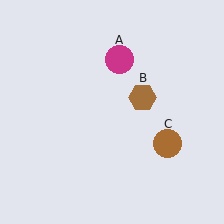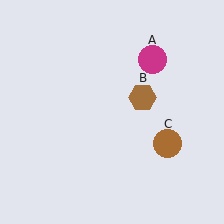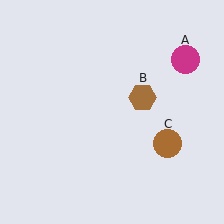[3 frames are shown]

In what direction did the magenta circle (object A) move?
The magenta circle (object A) moved right.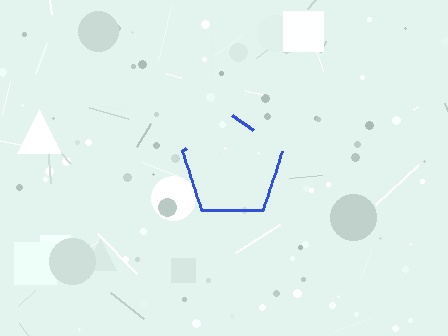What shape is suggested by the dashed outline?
The dashed outline suggests a pentagon.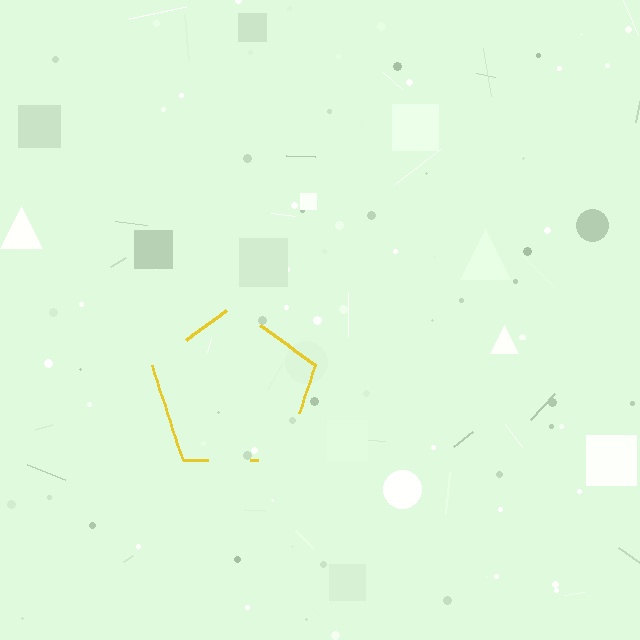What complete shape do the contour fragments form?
The contour fragments form a pentagon.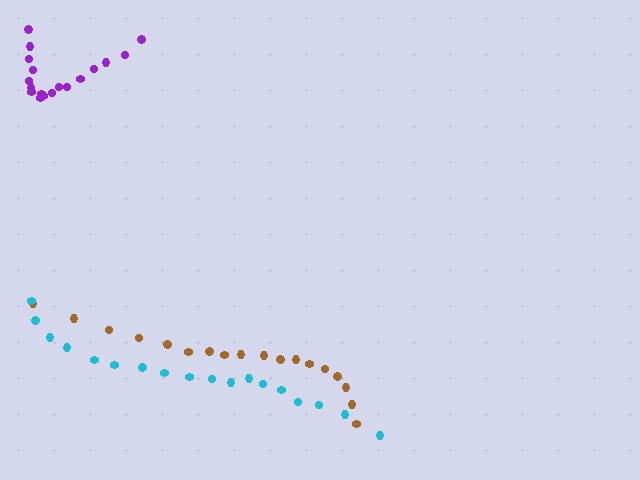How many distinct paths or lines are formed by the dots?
There are 3 distinct paths.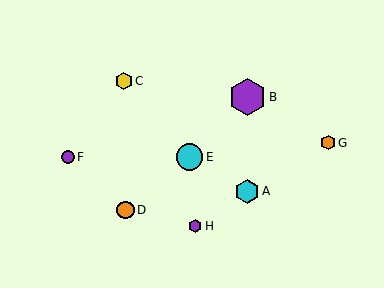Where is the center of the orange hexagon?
The center of the orange hexagon is at (328, 143).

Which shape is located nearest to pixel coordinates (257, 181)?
The cyan hexagon (labeled A) at (247, 191) is nearest to that location.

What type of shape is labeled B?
Shape B is a purple hexagon.